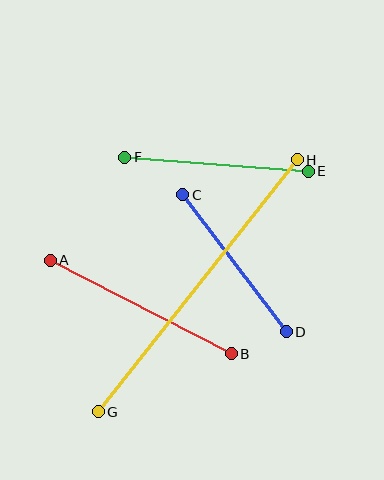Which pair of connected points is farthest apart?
Points G and H are farthest apart.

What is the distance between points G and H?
The distance is approximately 321 pixels.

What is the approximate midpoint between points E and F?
The midpoint is at approximately (216, 164) pixels.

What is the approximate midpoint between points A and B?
The midpoint is at approximately (141, 307) pixels.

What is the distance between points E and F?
The distance is approximately 184 pixels.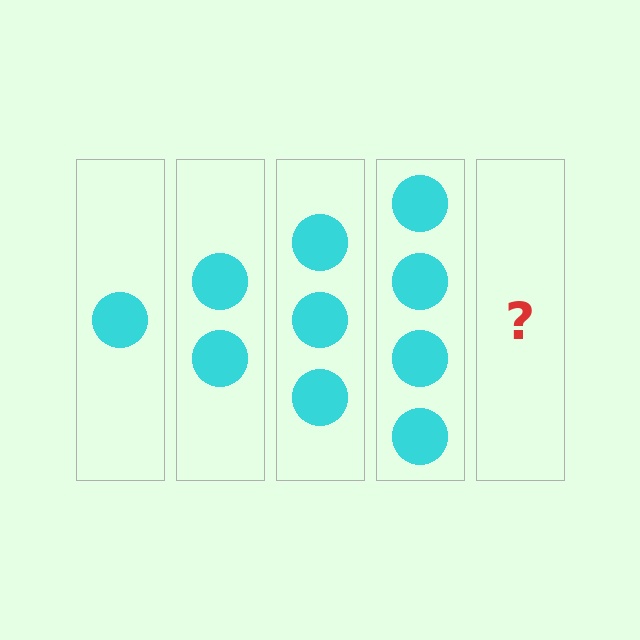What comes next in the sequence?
The next element should be 5 circles.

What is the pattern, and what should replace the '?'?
The pattern is that each step adds one more circle. The '?' should be 5 circles.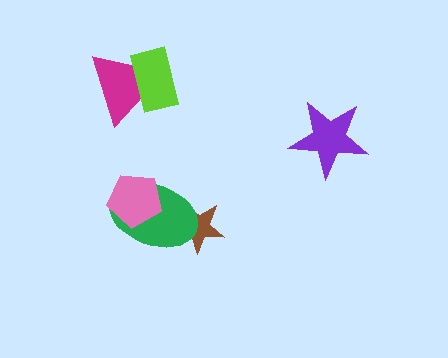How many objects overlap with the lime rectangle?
1 object overlaps with the lime rectangle.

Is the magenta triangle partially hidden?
Yes, it is partially covered by another shape.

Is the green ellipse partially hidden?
Yes, it is partially covered by another shape.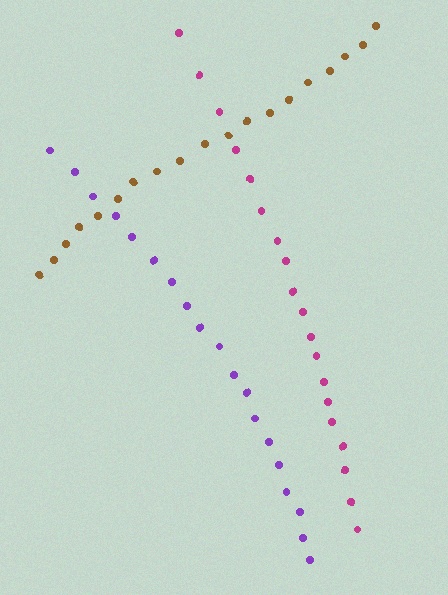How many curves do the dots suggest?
There are 3 distinct paths.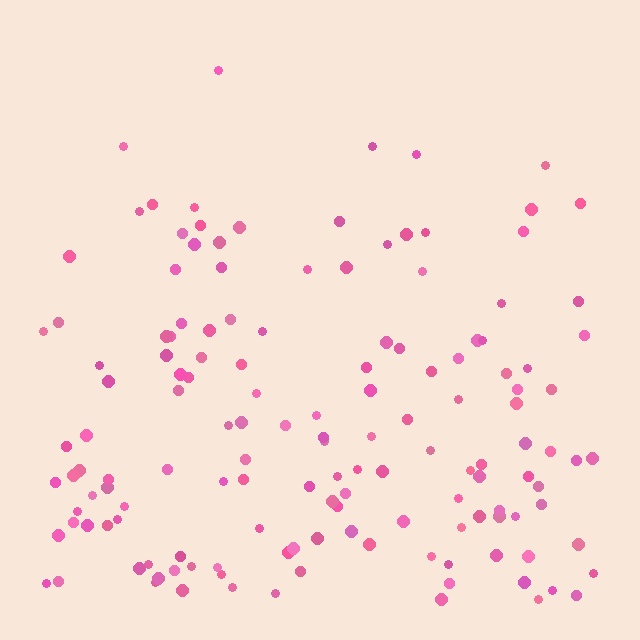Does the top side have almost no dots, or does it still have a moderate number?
Still a moderate number, just noticeably fewer than the bottom.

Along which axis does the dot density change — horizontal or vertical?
Vertical.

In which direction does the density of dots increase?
From top to bottom, with the bottom side densest.